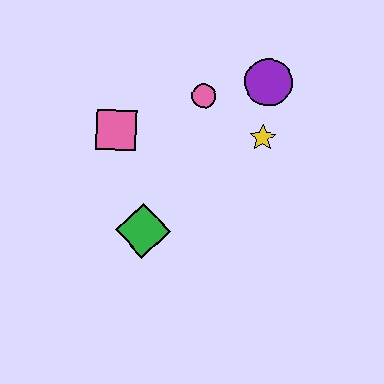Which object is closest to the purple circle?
The yellow star is closest to the purple circle.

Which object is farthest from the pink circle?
The green diamond is farthest from the pink circle.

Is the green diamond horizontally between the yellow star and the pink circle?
No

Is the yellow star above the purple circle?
No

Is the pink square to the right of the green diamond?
No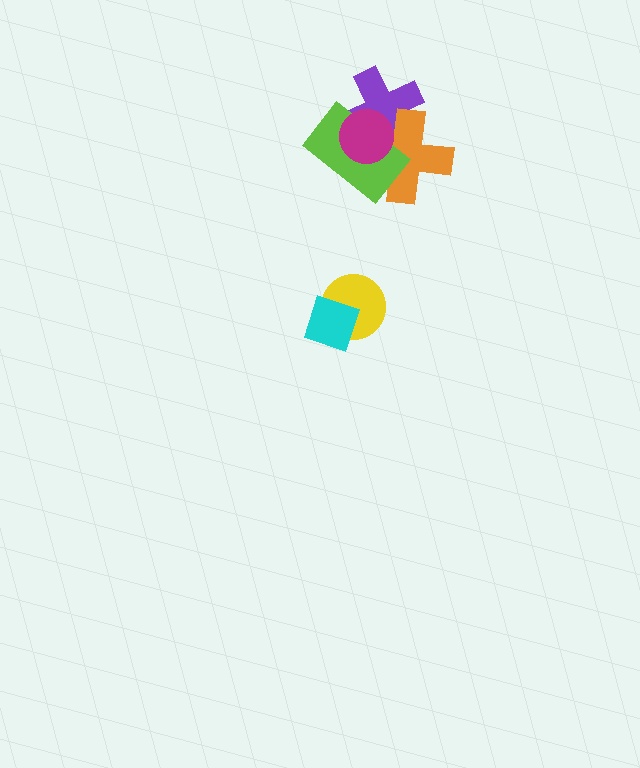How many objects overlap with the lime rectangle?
3 objects overlap with the lime rectangle.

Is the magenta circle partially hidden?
No, no other shape covers it.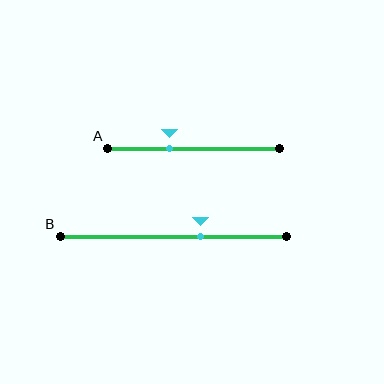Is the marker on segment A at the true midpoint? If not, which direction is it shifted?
No, the marker on segment A is shifted to the left by about 14% of the segment length.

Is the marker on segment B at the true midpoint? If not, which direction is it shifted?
No, the marker on segment B is shifted to the right by about 12% of the segment length.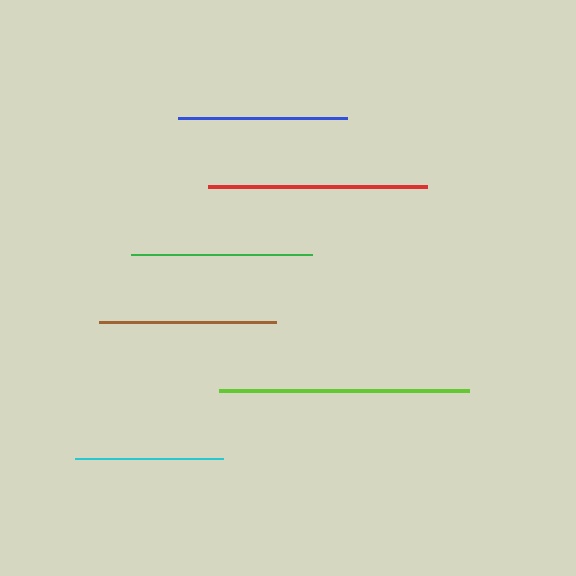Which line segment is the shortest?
The cyan line is the shortest at approximately 148 pixels.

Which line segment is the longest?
The lime line is the longest at approximately 250 pixels.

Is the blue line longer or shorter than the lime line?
The lime line is longer than the blue line.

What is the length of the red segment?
The red segment is approximately 219 pixels long.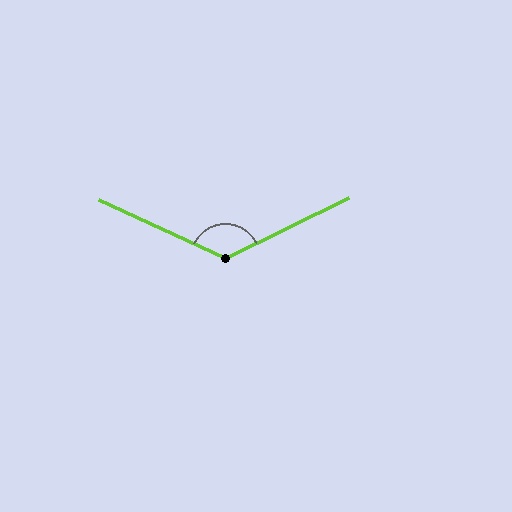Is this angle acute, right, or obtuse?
It is obtuse.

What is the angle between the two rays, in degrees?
Approximately 129 degrees.